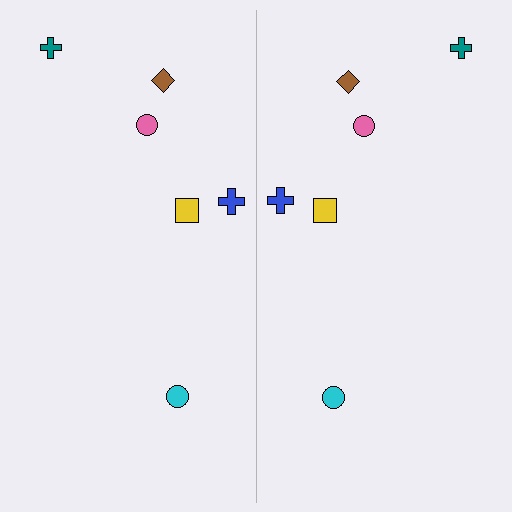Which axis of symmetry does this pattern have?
The pattern has a vertical axis of symmetry running through the center of the image.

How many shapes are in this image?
There are 12 shapes in this image.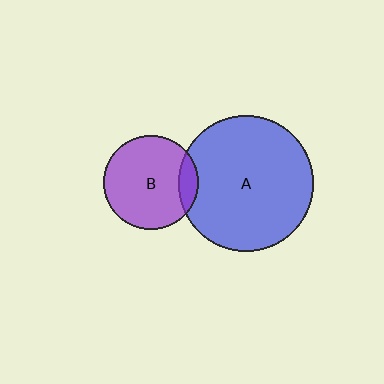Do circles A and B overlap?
Yes.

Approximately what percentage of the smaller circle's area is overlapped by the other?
Approximately 15%.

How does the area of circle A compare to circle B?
Approximately 2.1 times.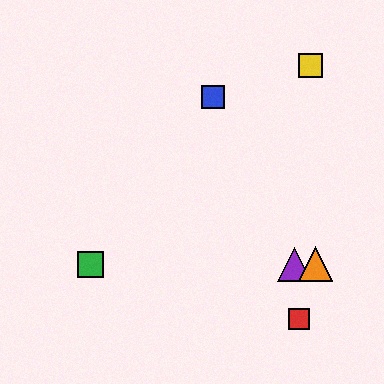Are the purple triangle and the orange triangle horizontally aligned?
Yes, both are at y≈264.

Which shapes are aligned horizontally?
The green square, the purple triangle, the orange triangle are aligned horizontally.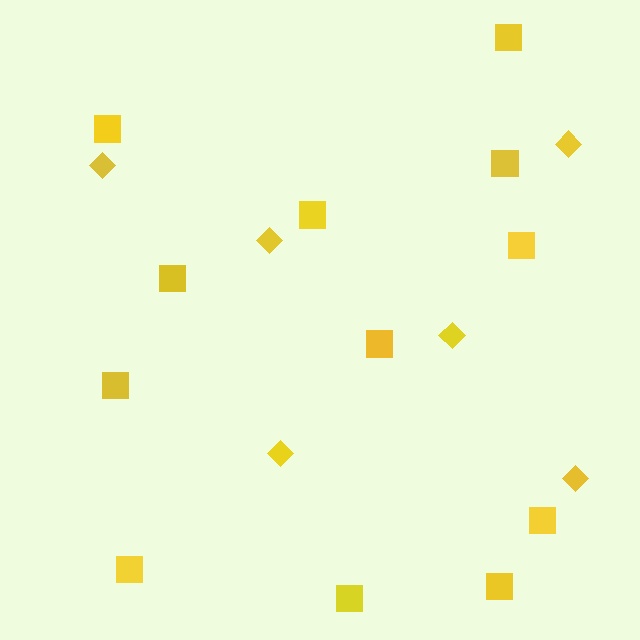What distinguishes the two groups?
There are 2 groups: one group of diamonds (6) and one group of squares (12).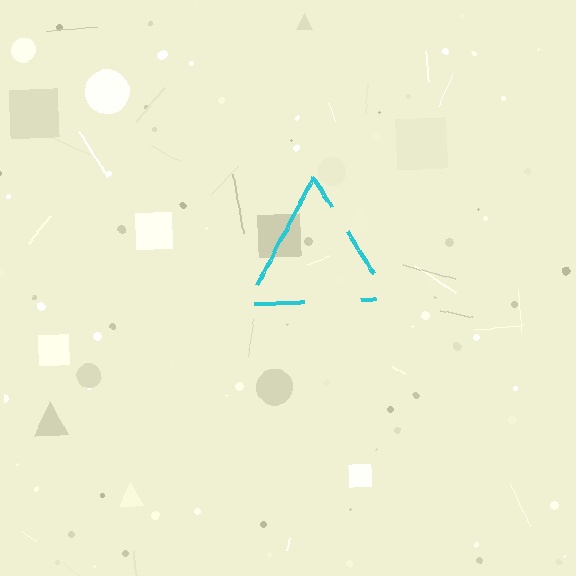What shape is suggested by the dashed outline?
The dashed outline suggests a triangle.